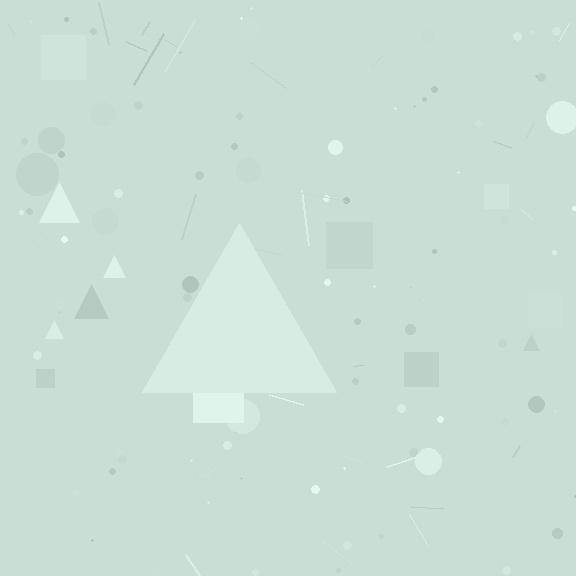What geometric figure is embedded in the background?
A triangle is embedded in the background.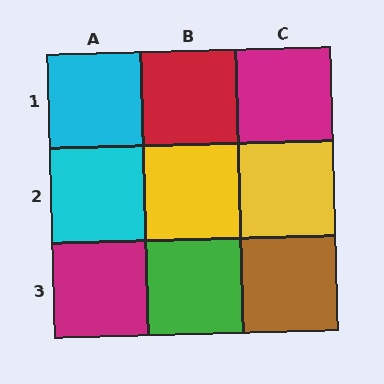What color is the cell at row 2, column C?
Yellow.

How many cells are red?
1 cell is red.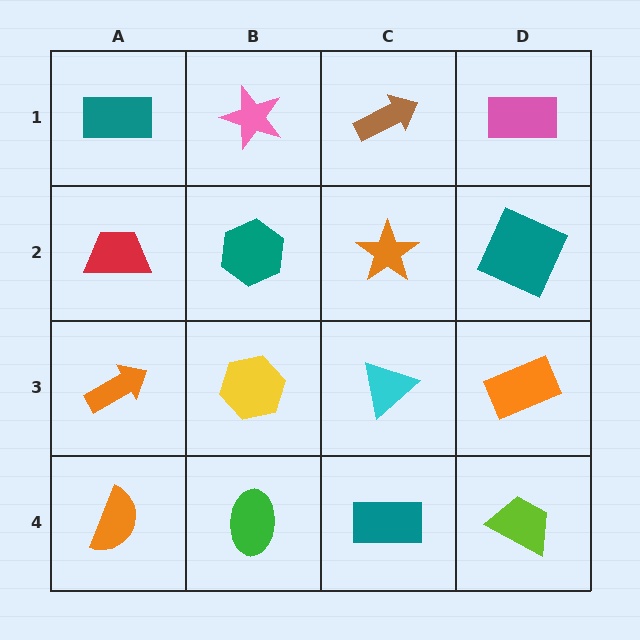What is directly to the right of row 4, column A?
A green ellipse.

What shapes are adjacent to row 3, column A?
A red trapezoid (row 2, column A), an orange semicircle (row 4, column A), a yellow hexagon (row 3, column B).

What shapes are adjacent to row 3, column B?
A teal hexagon (row 2, column B), a green ellipse (row 4, column B), an orange arrow (row 3, column A), a cyan triangle (row 3, column C).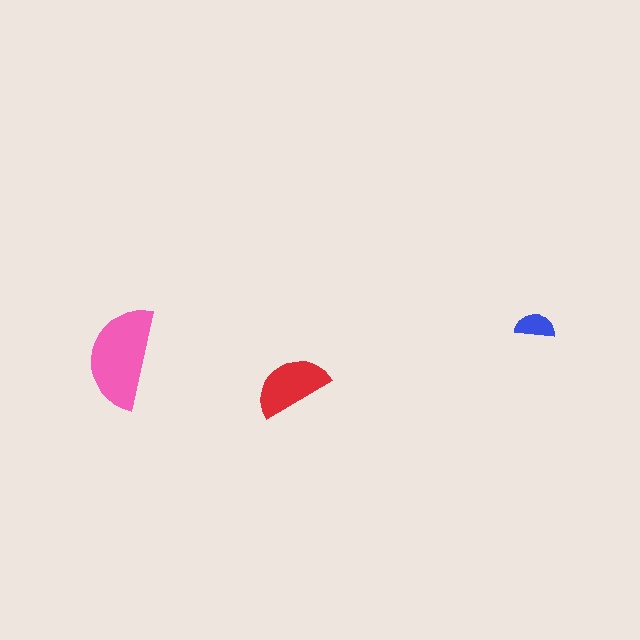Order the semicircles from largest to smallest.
the pink one, the red one, the blue one.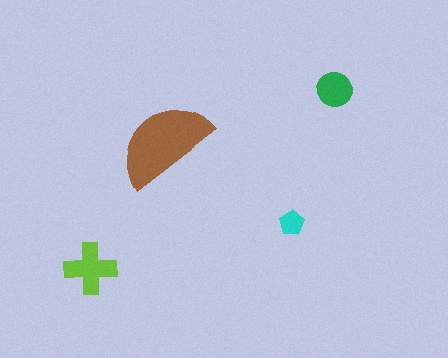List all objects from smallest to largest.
The cyan pentagon, the green circle, the lime cross, the brown semicircle.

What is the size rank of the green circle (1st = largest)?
3rd.